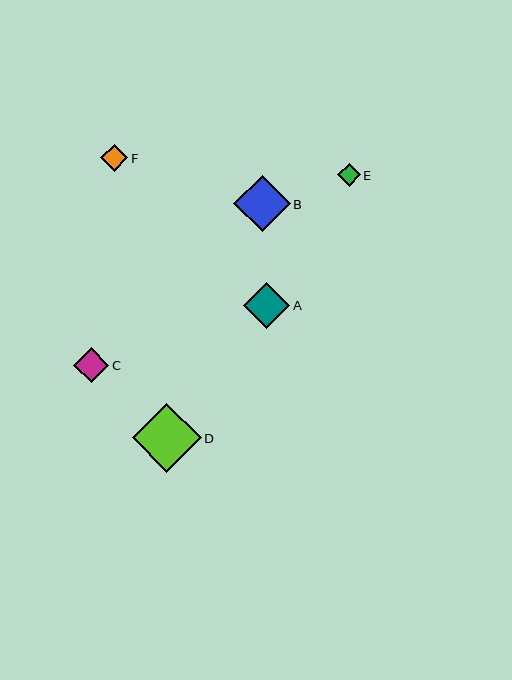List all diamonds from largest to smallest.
From largest to smallest: D, B, A, C, F, E.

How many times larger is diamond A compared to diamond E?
Diamond A is approximately 2.0 times the size of diamond E.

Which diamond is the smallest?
Diamond E is the smallest with a size of approximately 23 pixels.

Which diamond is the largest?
Diamond D is the largest with a size of approximately 69 pixels.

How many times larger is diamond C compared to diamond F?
Diamond C is approximately 1.3 times the size of diamond F.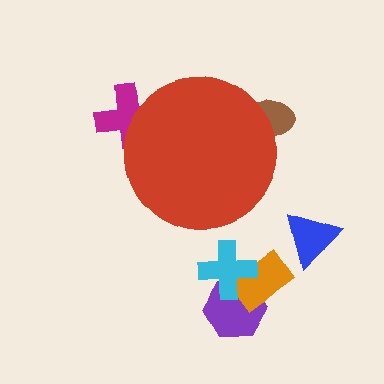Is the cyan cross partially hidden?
No, the cyan cross is fully visible.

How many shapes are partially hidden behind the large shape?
2 shapes are partially hidden.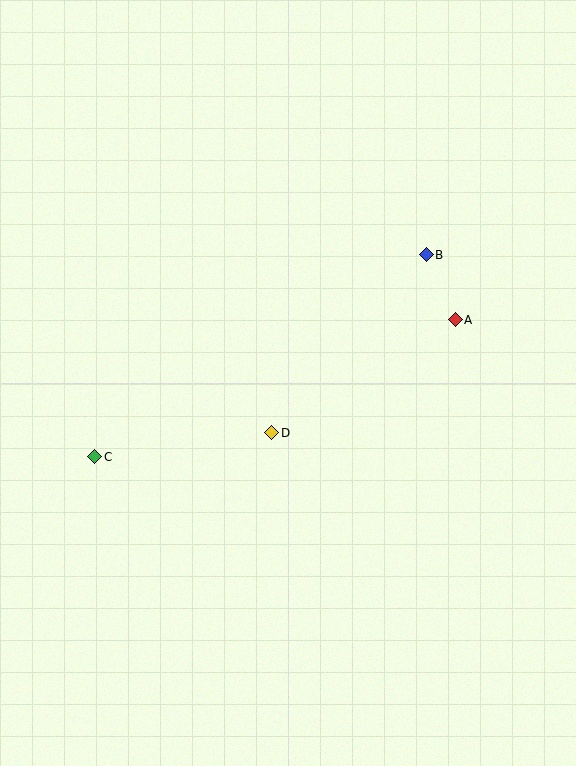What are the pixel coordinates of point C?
Point C is at (95, 457).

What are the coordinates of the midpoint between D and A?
The midpoint between D and A is at (364, 376).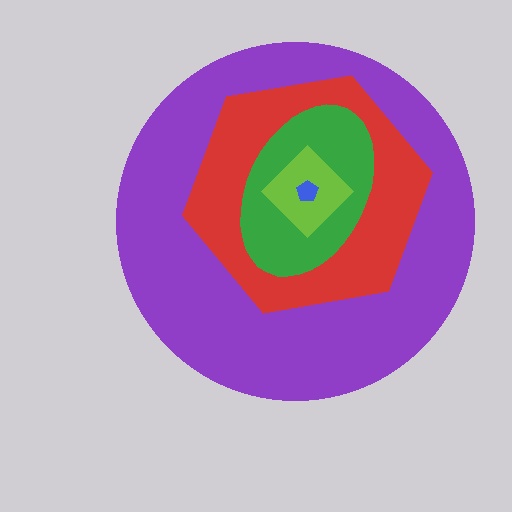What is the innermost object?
The blue pentagon.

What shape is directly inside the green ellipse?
The lime diamond.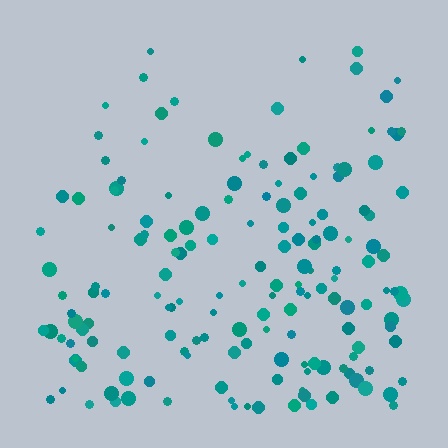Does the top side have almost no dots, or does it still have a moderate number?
Still a moderate number, just noticeably fewer than the bottom.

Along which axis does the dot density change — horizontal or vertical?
Vertical.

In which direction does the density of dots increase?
From top to bottom, with the bottom side densest.